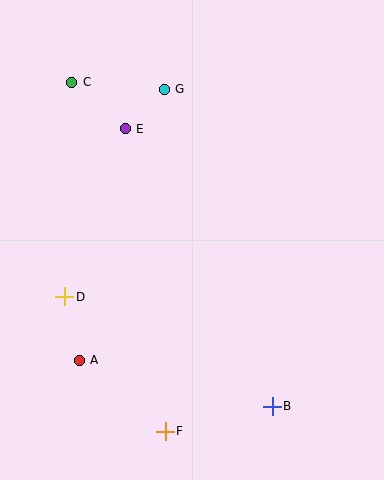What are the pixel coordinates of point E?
Point E is at (125, 129).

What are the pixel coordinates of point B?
Point B is at (272, 406).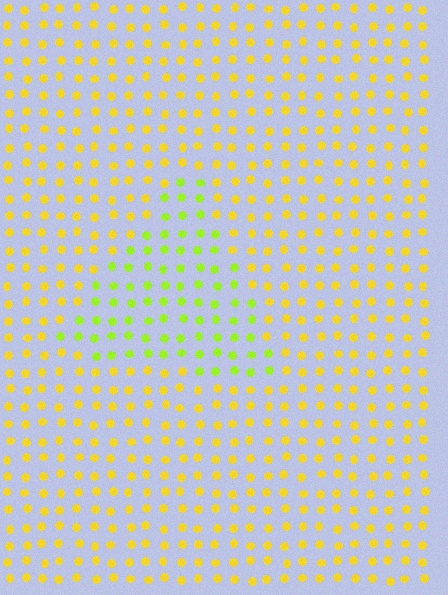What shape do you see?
I see a triangle.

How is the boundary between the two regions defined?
The boundary is defined purely by a slight shift in hue (about 35 degrees). Spacing, size, and orientation are identical on both sides.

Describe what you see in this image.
The image is filled with small yellow elements in a uniform arrangement. A triangle-shaped region is visible where the elements are tinted to a slightly different hue, forming a subtle color boundary.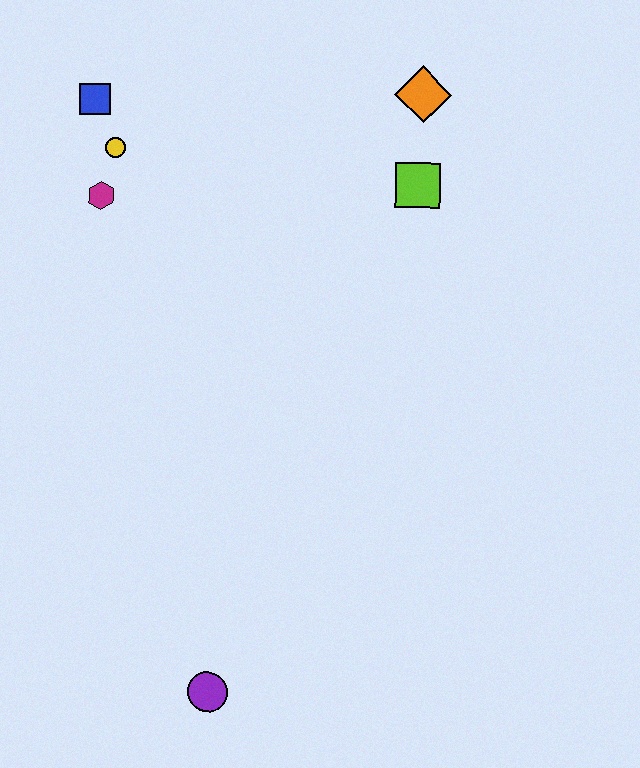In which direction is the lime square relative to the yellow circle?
The lime square is to the right of the yellow circle.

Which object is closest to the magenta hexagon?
The yellow circle is closest to the magenta hexagon.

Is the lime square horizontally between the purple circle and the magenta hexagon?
No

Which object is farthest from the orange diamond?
The purple circle is farthest from the orange diamond.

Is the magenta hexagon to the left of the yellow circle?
Yes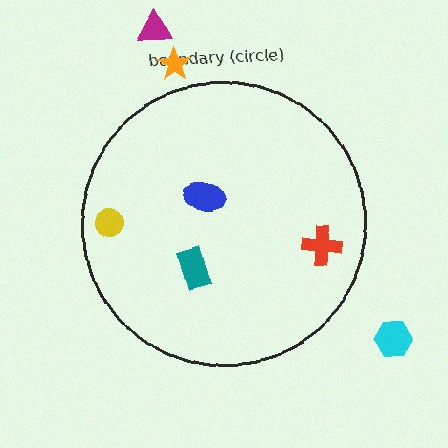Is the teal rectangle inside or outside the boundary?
Inside.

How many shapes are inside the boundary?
4 inside, 3 outside.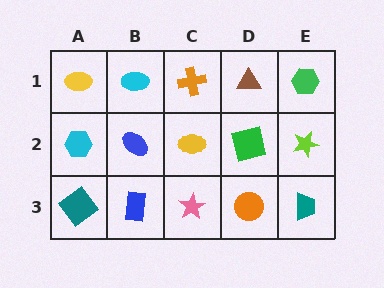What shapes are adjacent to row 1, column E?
A lime star (row 2, column E), a brown triangle (row 1, column D).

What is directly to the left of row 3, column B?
A teal diamond.